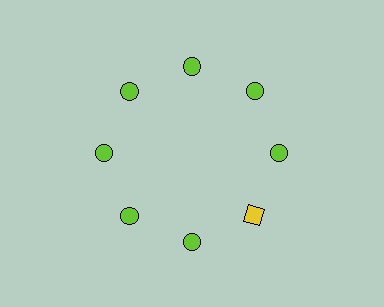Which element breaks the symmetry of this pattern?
The yellow square at roughly the 4 o'clock position breaks the symmetry. All other shapes are lime circles.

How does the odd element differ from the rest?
It differs in both color (yellow instead of lime) and shape (square instead of circle).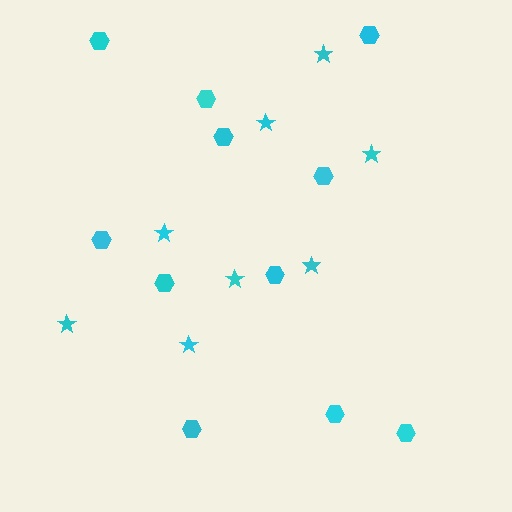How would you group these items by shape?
There are 2 groups: one group of hexagons (11) and one group of stars (8).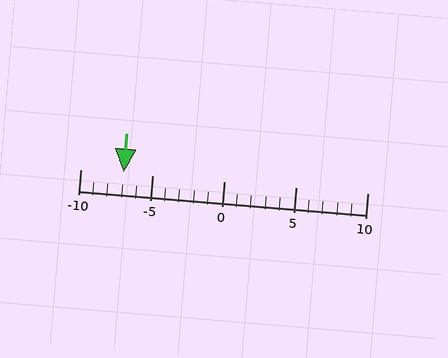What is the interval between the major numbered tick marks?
The major tick marks are spaced 5 units apart.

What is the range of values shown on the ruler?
The ruler shows values from -10 to 10.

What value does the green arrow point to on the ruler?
The green arrow points to approximately -7.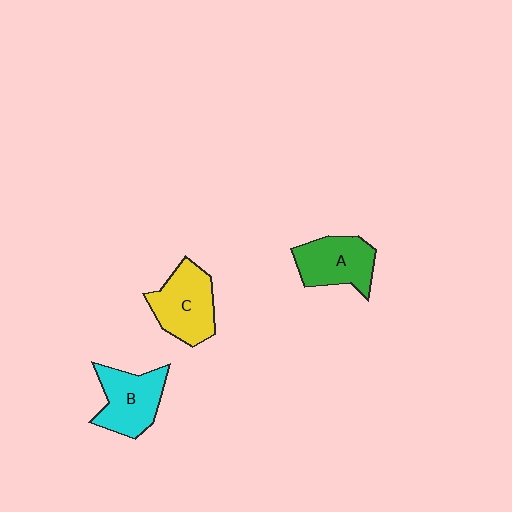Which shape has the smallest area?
Shape A (green).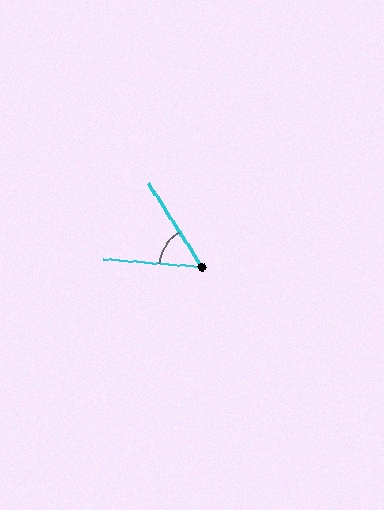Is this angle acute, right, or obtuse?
It is acute.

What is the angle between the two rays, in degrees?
Approximately 53 degrees.